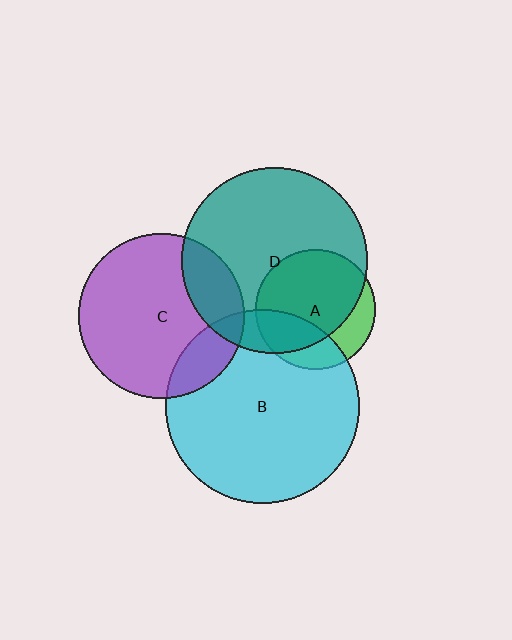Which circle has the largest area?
Circle B (cyan).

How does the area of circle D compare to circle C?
Approximately 1.3 times.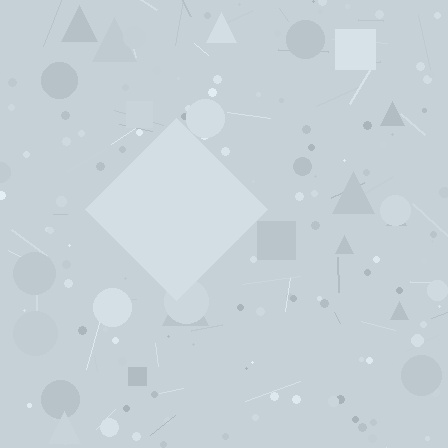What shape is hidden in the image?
A diamond is hidden in the image.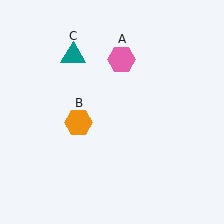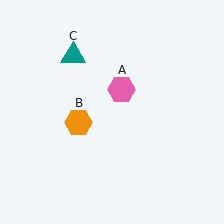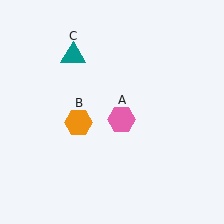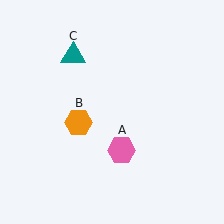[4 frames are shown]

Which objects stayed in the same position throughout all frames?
Orange hexagon (object B) and teal triangle (object C) remained stationary.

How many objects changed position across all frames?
1 object changed position: pink hexagon (object A).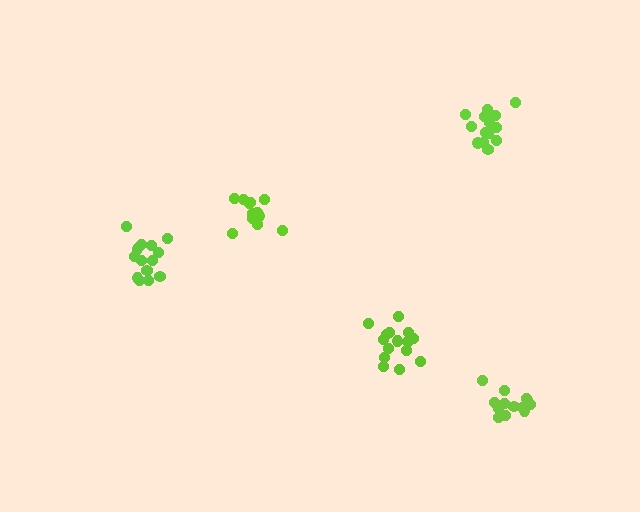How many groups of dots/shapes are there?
There are 5 groups.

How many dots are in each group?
Group 1: 15 dots, Group 2: 16 dots, Group 3: 14 dots, Group 4: 14 dots, Group 5: 15 dots (74 total).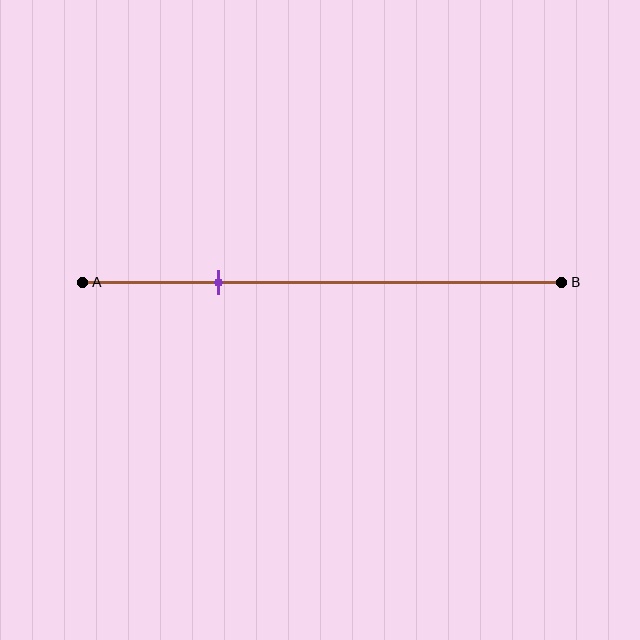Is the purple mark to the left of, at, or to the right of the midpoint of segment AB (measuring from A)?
The purple mark is to the left of the midpoint of segment AB.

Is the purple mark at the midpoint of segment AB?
No, the mark is at about 30% from A, not at the 50% midpoint.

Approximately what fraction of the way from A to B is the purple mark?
The purple mark is approximately 30% of the way from A to B.